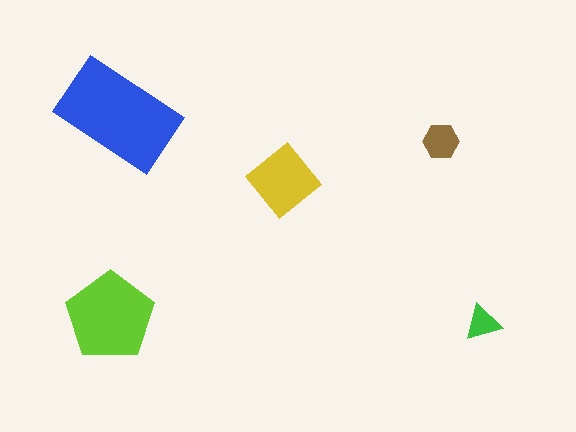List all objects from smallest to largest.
The green triangle, the brown hexagon, the yellow diamond, the lime pentagon, the blue rectangle.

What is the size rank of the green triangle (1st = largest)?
5th.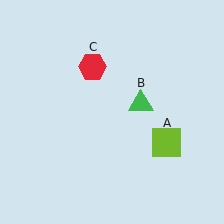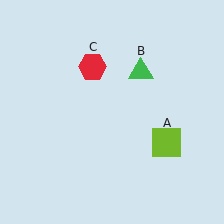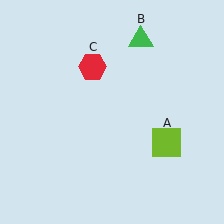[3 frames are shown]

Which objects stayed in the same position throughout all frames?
Lime square (object A) and red hexagon (object C) remained stationary.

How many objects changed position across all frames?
1 object changed position: green triangle (object B).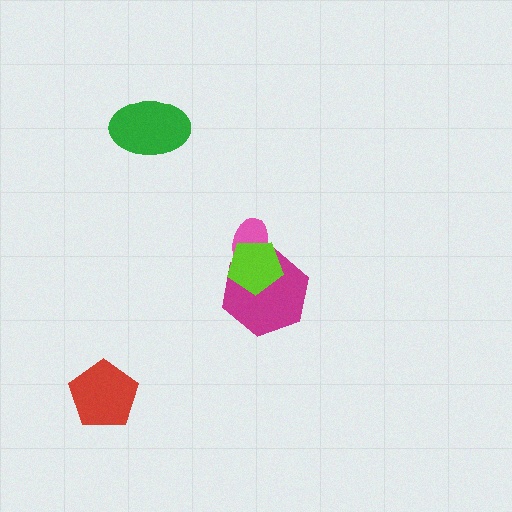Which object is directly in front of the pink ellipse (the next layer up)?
The magenta hexagon is directly in front of the pink ellipse.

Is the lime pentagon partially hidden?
No, no other shape covers it.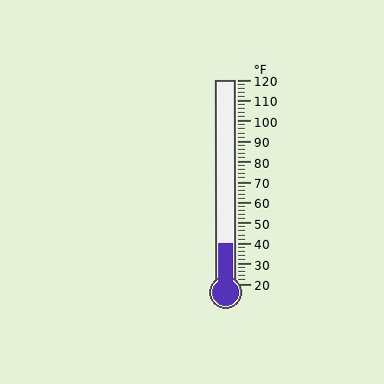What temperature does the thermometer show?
The thermometer shows approximately 40°F.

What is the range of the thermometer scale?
The thermometer scale ranges from 20°F to 120°F.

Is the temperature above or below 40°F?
The temperature is at 40°F.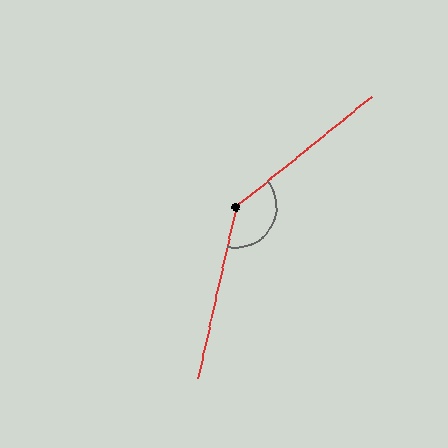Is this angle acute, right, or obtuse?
It is obtuse.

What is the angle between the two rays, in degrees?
Approximately 142 degrees.